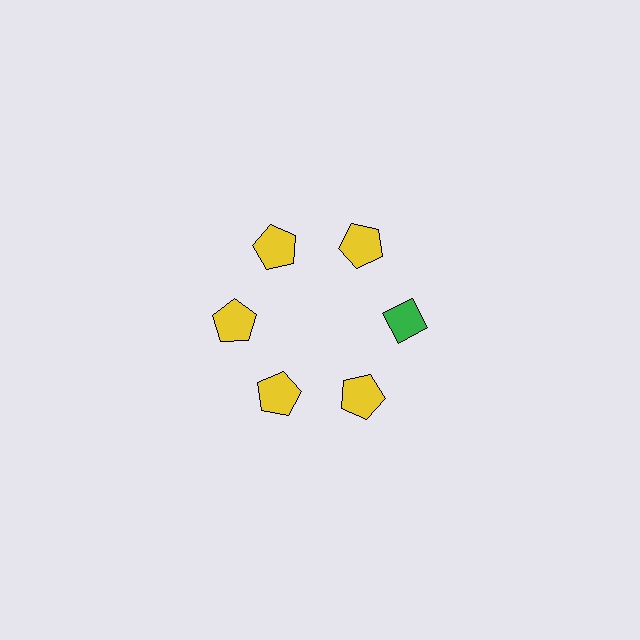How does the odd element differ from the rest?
It differs in both color (green instead of yellow) and shape (diamond instead of pentagon).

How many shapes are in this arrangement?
There are 6 shapes arranged in a ring pattern.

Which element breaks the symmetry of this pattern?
The green diamond at roughly the 3 o'clock position breaks the symmetry. All other shapes are yellow pentagons.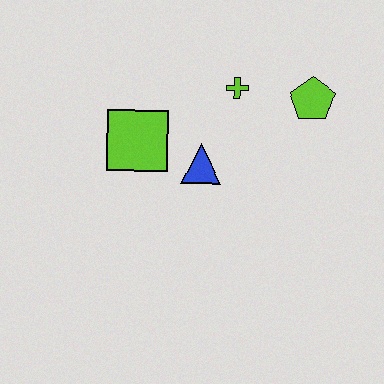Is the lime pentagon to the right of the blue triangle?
Yes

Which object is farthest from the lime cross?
The lime square is farthest from the lime cross.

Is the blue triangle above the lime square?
No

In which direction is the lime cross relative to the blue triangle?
The lime cross is above the blue triangle.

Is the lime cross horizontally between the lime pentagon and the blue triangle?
Yes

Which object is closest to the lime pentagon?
The lime cross is closest to the lime pentagon.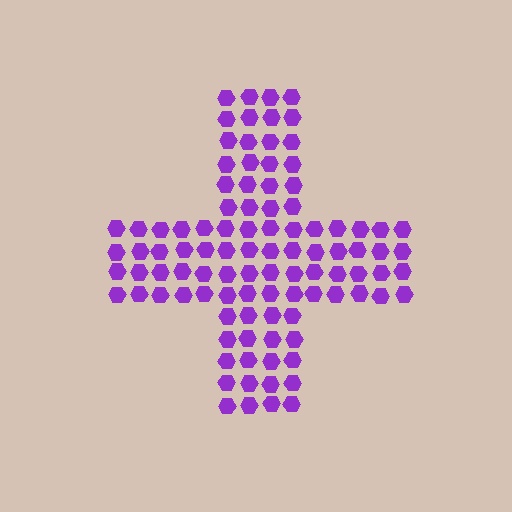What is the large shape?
The large shape is a cross.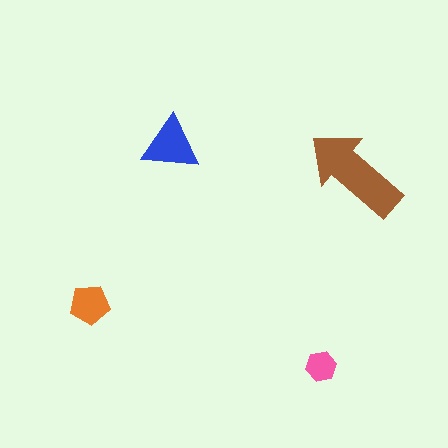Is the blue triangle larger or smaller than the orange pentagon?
Larger.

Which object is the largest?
The brown arrow.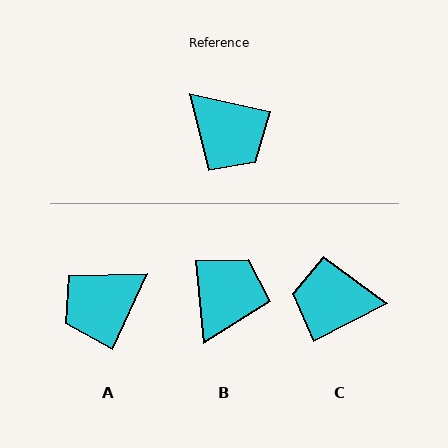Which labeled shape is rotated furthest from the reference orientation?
C, about 140 degrees away.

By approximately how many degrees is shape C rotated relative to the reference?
Approximately 140 degrees clockwise.